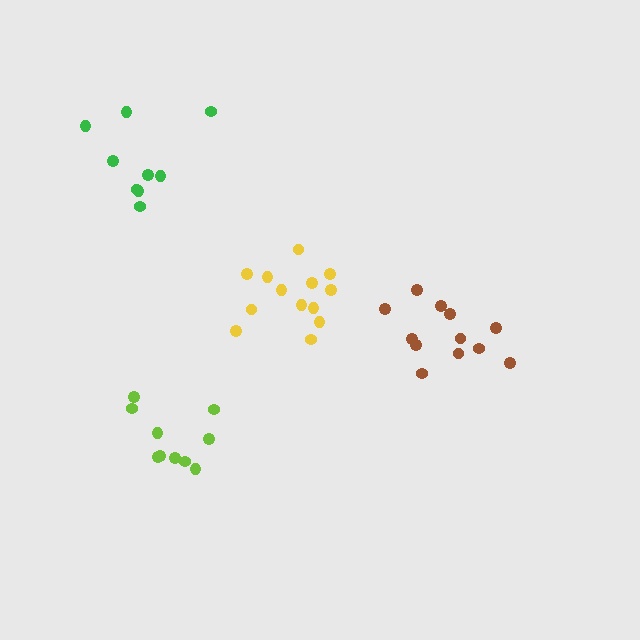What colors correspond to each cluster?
The clusters are colored: green, brown, lime, yellow.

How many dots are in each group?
Group 1: 9 dots, Group 2: 12 dots, Group 3: 10 dots, Group 4: 13 dots (44 total).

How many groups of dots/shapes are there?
There are 4 groups.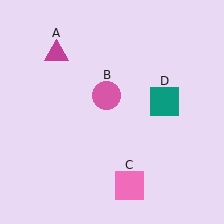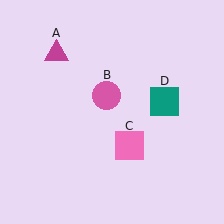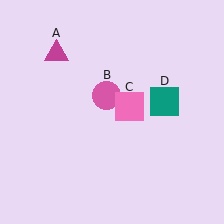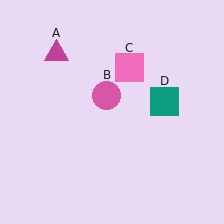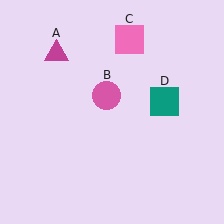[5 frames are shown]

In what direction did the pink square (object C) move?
The pink square (object C) moved up.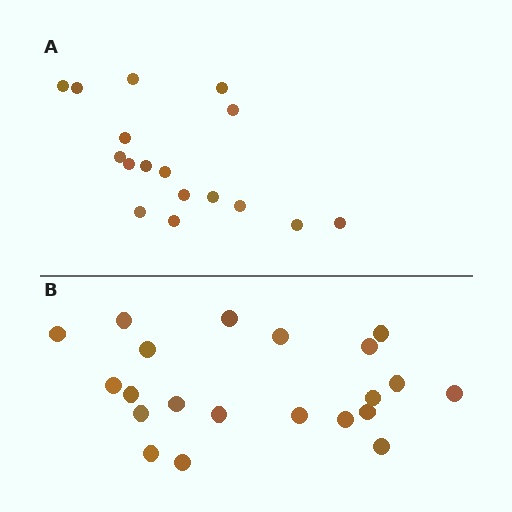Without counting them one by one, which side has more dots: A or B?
Region B (the bottom region) has more dots.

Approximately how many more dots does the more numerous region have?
Region B has about 4 more dots than region A.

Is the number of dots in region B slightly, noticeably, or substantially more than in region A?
Region B has only slightly more — the two regions are fairly close. The ratio is roughly 1.2 to 1.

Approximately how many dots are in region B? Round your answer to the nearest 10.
About 20 dots. (The exact count is 21, which rounds to 20.)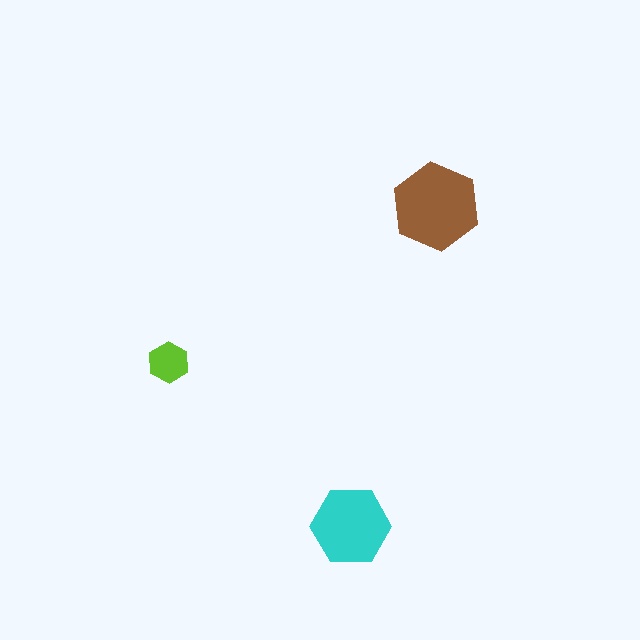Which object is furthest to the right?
The brown hexagon is rightmost.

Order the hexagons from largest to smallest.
the brown one, the cyan one, the lime one.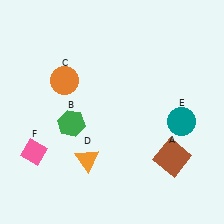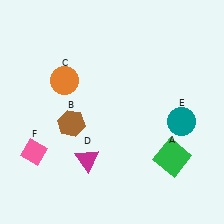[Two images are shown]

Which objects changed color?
A changed from brown to green. B changed from green to brown. D changed from orange to magenta.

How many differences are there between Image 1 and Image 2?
There are 3 differences between the two images.